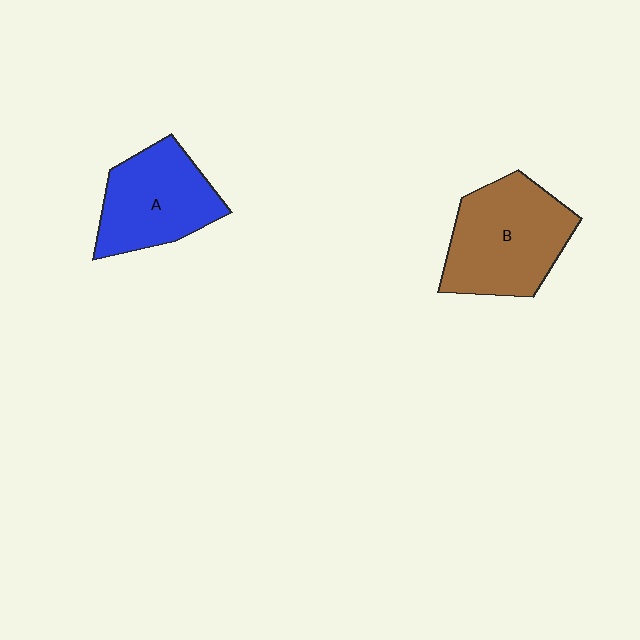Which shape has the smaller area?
Shape A (blue).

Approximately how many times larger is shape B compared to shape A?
Approximately 1.2 times.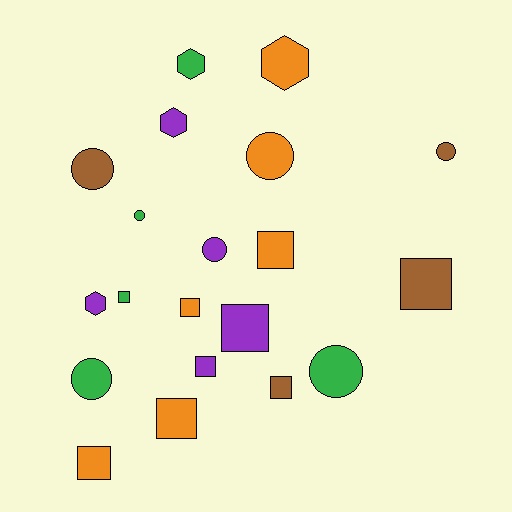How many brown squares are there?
There are 2 brown squares.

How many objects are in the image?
There are 20 objects.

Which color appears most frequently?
Orange, with 6 objects.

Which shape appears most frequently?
Square, with 9 objects.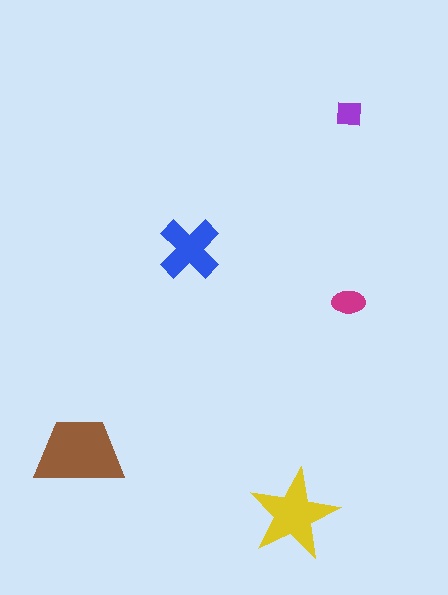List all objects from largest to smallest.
The brown trapezoid, the yellow star, the blue cross, the magenta ellipse, the purple square.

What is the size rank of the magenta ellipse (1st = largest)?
4th.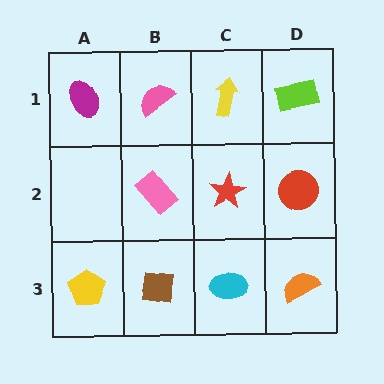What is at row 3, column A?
A yellow pentagon.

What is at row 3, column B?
A brown square.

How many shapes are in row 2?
3 shapes.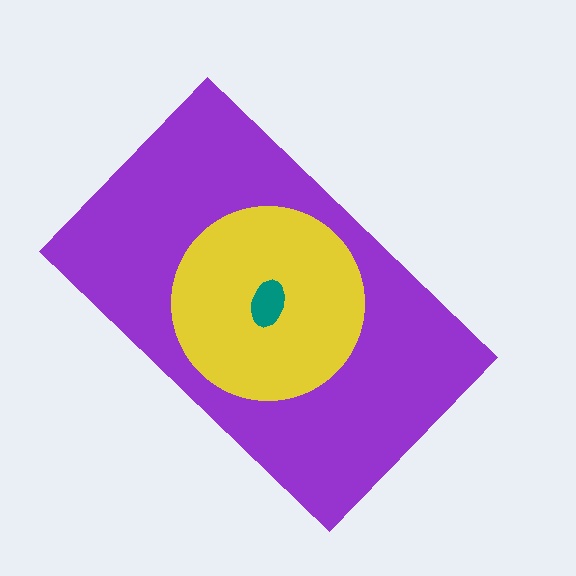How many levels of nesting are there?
3.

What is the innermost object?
The teal ellipse.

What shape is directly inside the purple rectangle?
The yellow circle.